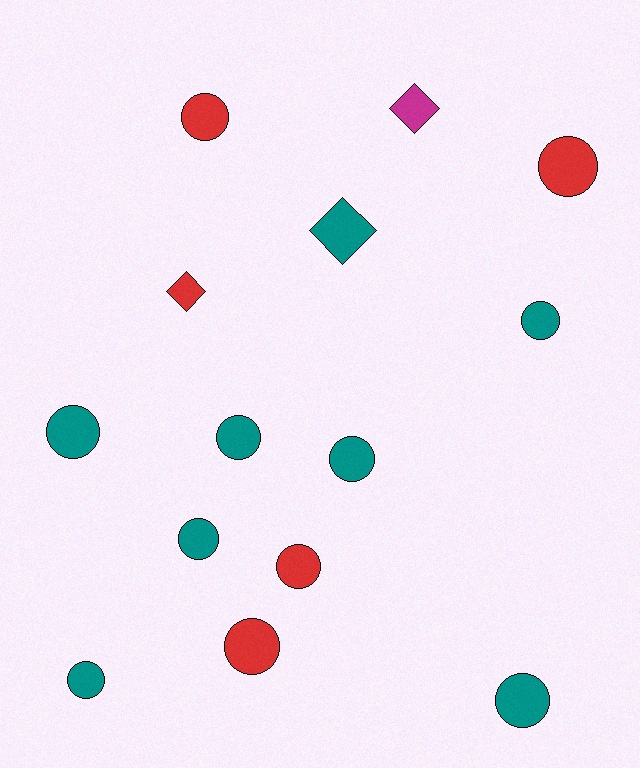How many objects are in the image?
There are 14 objects.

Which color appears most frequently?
Teal, with 8 objects.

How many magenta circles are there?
There are no magenta circles.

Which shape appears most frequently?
Circle, with 11 objects.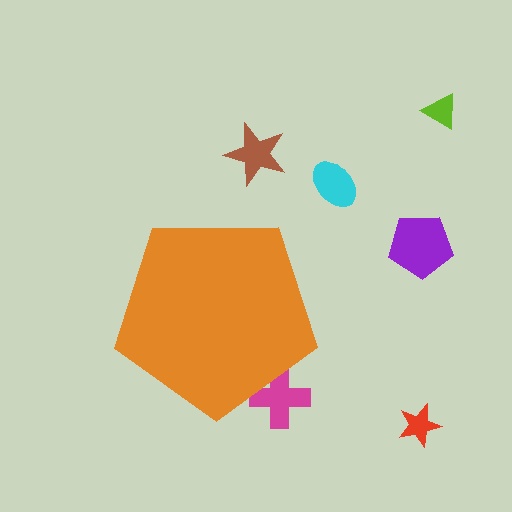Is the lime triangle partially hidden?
No, the lime triangle is fully visible.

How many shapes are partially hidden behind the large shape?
1 shape is partially hidden.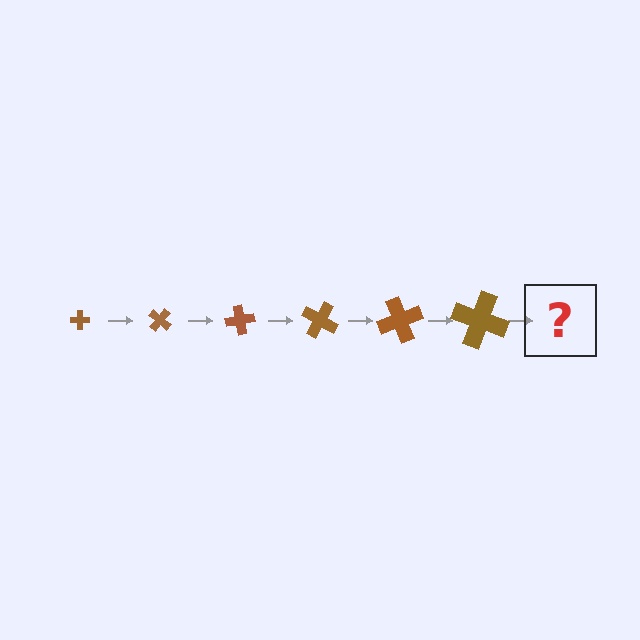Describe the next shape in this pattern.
It should be a cross, larger than the previous one and rotated 240 degrees from the start.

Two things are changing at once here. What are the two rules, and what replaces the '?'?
The two rules are that the cross grows larger each step and it rotates 40 degrees each step. The '?' should be a cross, larger than the previous one and rotated 240 degrees from the start.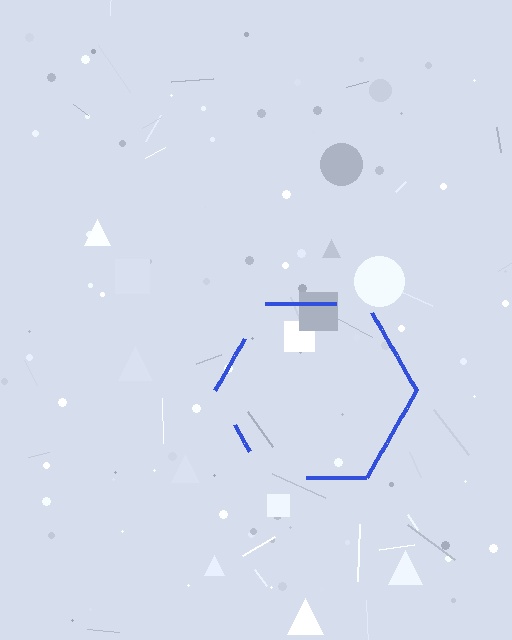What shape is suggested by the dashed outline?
The dashed outline suggests a hexagon.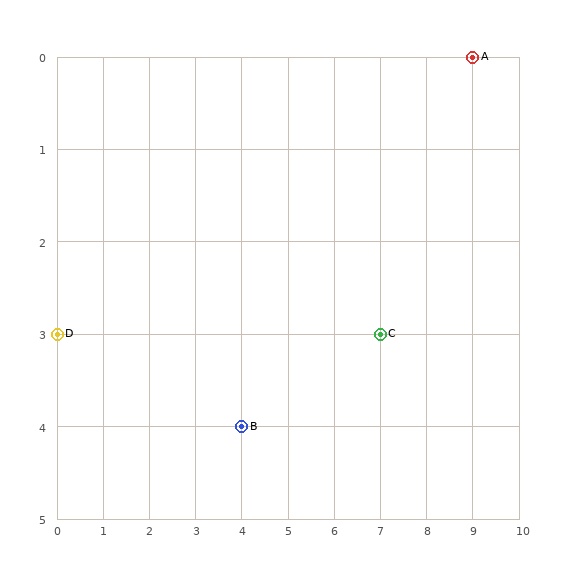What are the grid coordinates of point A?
Point A is at grid coordinates (9, 0).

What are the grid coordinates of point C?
Point C is at grid coordinates (7, 3).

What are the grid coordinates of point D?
Point D is at grid coordinates (0, 3).